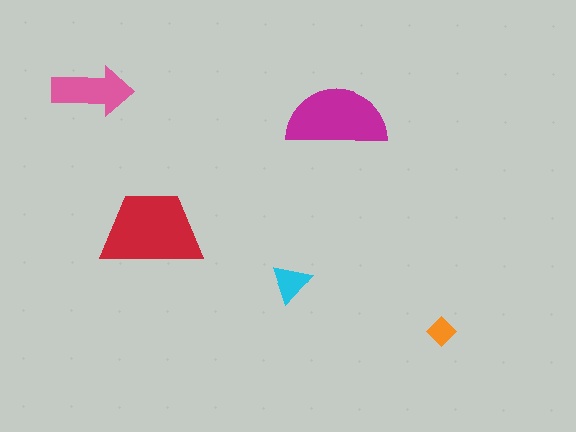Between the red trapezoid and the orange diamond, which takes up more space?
The red trapezoid.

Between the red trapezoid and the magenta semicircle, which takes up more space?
The red trapezoid.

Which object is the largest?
The red trapezoid.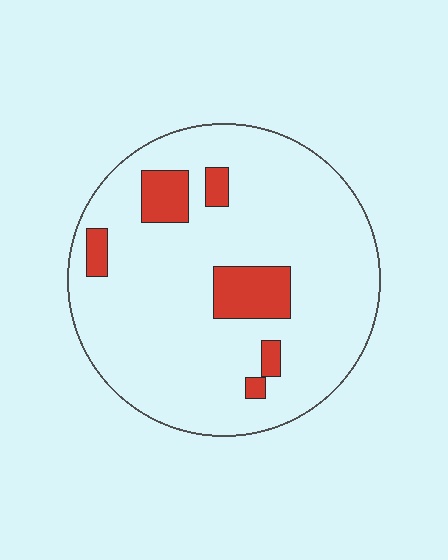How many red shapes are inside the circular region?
6.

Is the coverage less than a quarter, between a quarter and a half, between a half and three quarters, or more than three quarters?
Less than a quarter.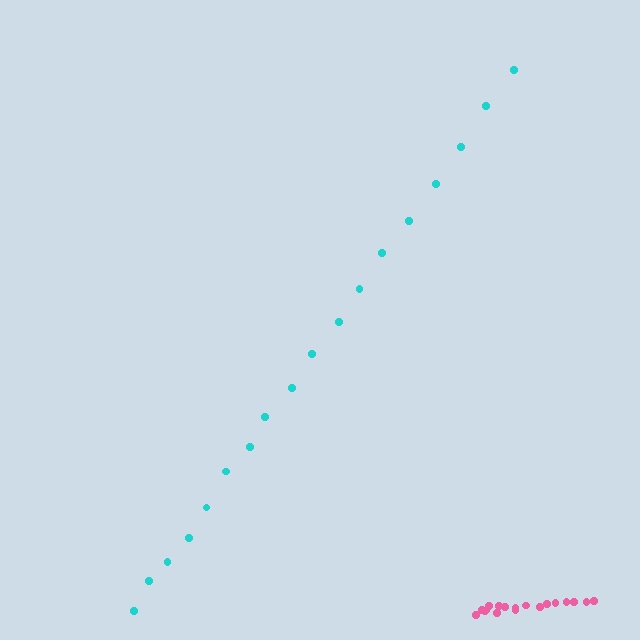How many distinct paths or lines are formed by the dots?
There are 2 distinct paths.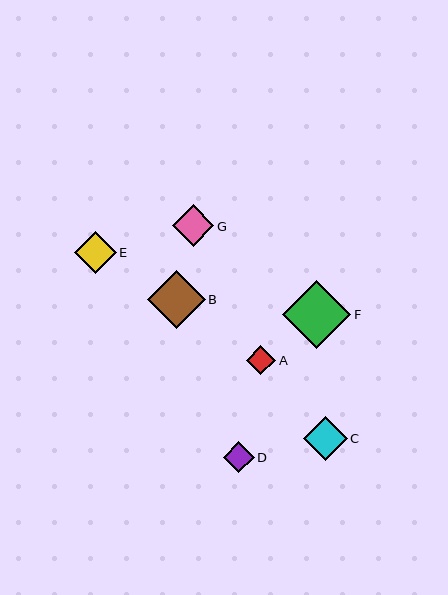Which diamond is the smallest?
Diamond A is the smallest with a size of approximately 30 pixels.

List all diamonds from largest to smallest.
From largest to smallest: F, B, C, E, G, D, A.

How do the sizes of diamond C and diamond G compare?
Diamond C and diamond G are approximately the same size.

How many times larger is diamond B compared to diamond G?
Diamond B is approximately 1.4 times the size of diamond G.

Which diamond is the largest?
Diamond F is the largest with a size of approximately 68 pixels.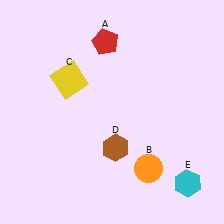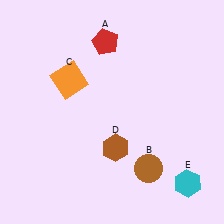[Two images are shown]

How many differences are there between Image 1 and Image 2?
There are 2 differences between the two images.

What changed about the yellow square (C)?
In Image 1, C is yellow. In Image 2, it changed to orange.